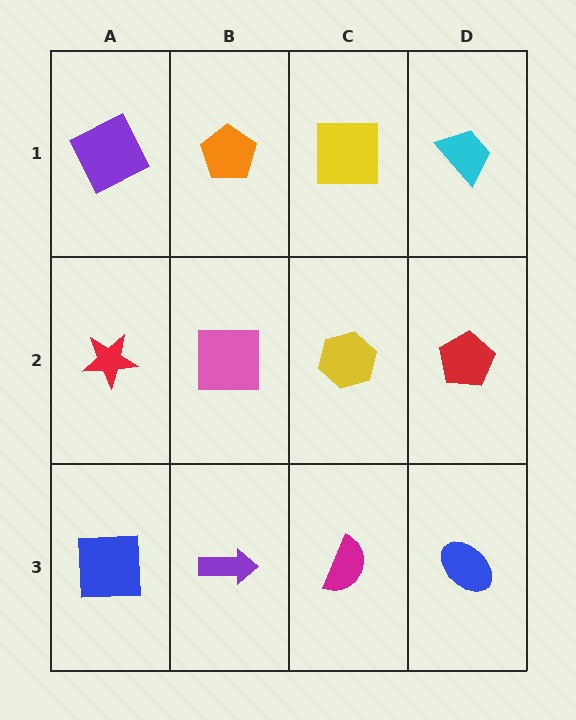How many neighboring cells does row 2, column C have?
4.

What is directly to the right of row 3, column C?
A blue ellipse.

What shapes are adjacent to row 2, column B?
An orange pentagon (row 1, column B), a purple arrow (row 3, column B), a red star (row 2, column A), a yellow hexagon (row 2, column C).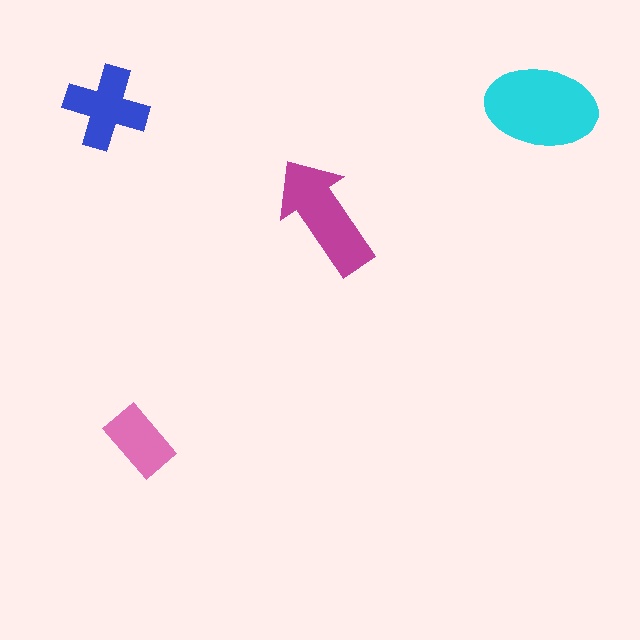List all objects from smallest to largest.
The pink rectangle, the blue cross, the magenta arrow, the cyan ellipse.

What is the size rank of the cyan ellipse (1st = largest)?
1st.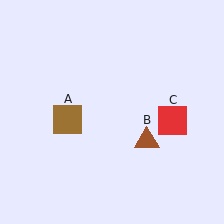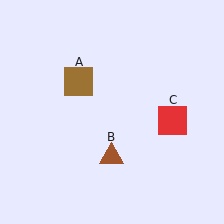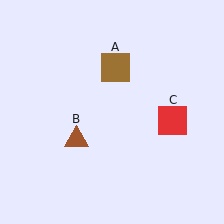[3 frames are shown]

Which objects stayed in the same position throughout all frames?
Red square (object C) remained stationary.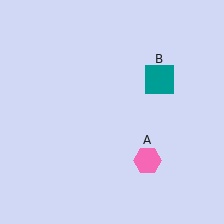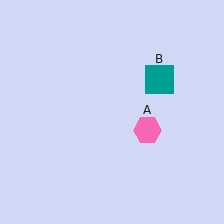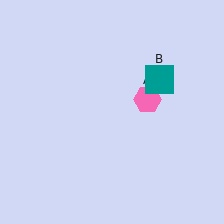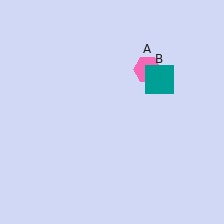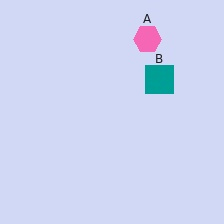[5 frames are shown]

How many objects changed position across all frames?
1 object changed position: pink hexagon (object A).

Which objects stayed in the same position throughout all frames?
Teal square (object B) remained stationary.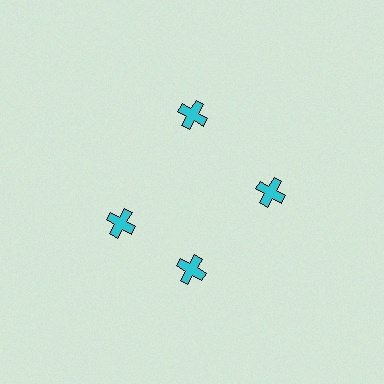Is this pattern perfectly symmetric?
No. The 4 cyan crosses are arranged in a ring, but one element near the 9 o'clock position is rotated out of alignment along the ring, breaking the 4-fold rotational symmetry.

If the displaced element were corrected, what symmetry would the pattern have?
It would have 4-fold rotational symmetry — the pattern would map onto itself every 90 degrees.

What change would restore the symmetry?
The symmetry would be restored by rotating it back into even spacing with its neighbors so that all 4 crosses sit at equal angles and equal distance from the center.